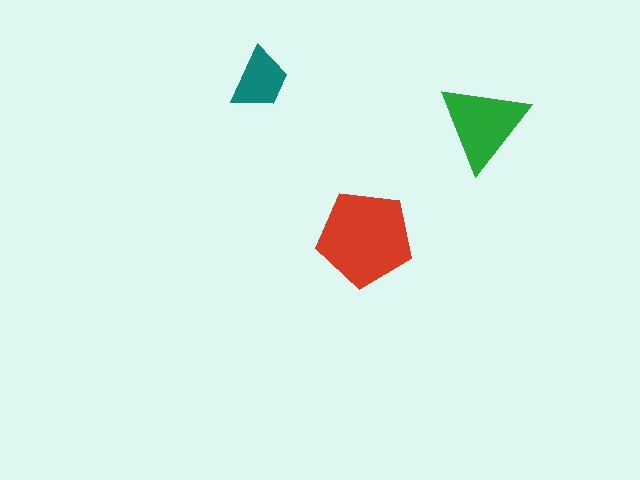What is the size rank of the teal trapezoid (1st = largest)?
3rd.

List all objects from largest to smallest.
The red pentagon, the green triangle, the teal trapezoid.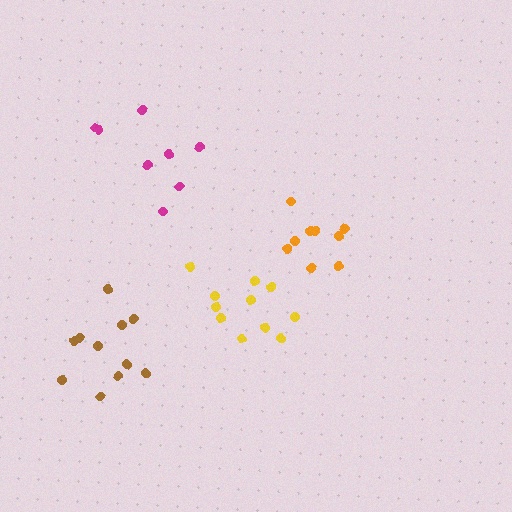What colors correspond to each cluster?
The clusters are colored: magenta, brown, yellow, orange.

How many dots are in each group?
Group 1: 8 dots, Group 2: 11 dots, Group 3: 11 dots, Group 4: 9 dots (39 total).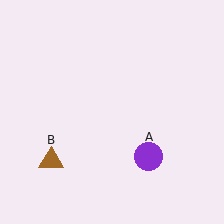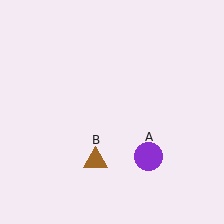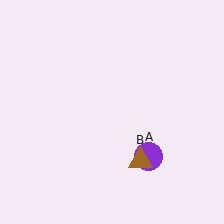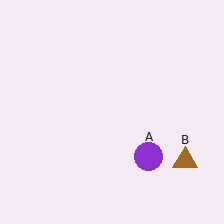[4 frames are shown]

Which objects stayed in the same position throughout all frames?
Purple circle (object A) remained stationary.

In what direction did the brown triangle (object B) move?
The brown triangle (object B) moved right.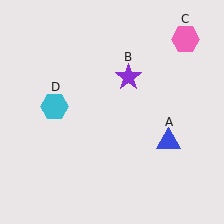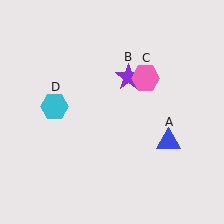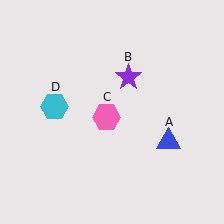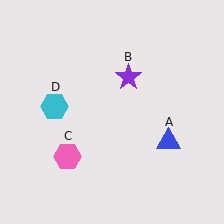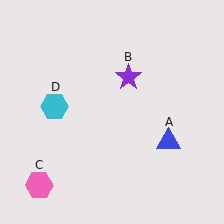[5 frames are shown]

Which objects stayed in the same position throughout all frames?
Blue triangle (object A) and purple star (object B) and cyan hexagon (object D) remained stationary.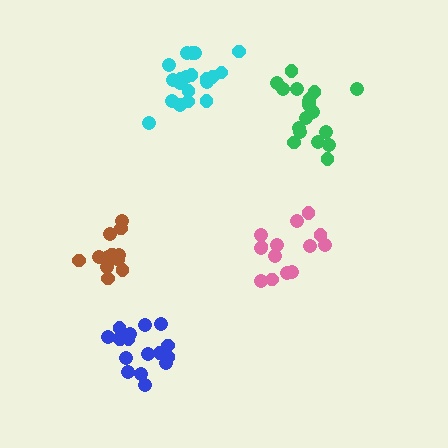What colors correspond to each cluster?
The clusters are colored: blue, cyan, pink, brown, green.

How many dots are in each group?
Group 1: 17 dots, Group 2: 20 dots, Group 3: 14 dots, Group 4: 14 dots, Group 5: 18 dots (83 total).